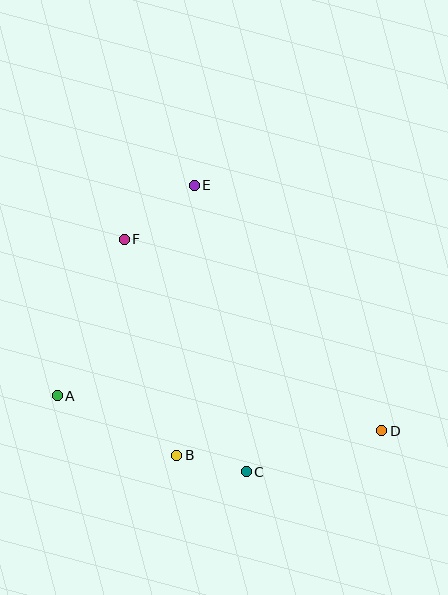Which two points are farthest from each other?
Points A and D are farthest from each other.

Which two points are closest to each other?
Points B and C are closest to each other.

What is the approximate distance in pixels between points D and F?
The distance between D and F is approximately 321 pixels.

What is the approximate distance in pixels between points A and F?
The distance between A and F is approximately 170 pixels.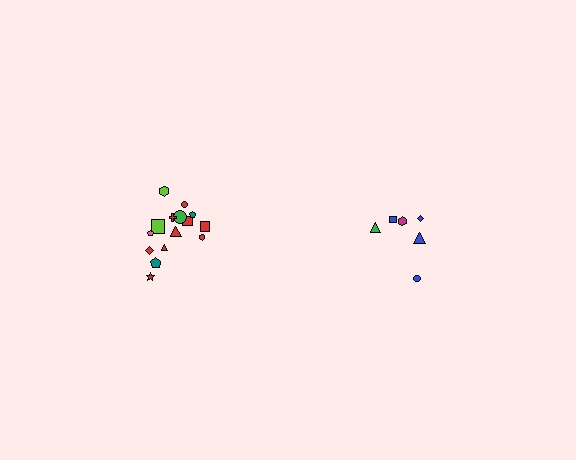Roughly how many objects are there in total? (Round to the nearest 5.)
Roughly 20 objects in total.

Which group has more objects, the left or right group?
The left group.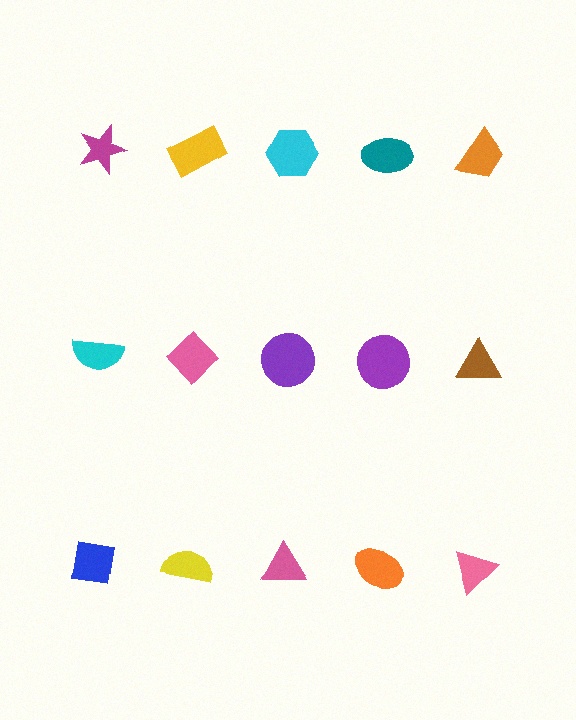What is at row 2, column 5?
A brown triangle.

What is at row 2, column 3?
A purple circle.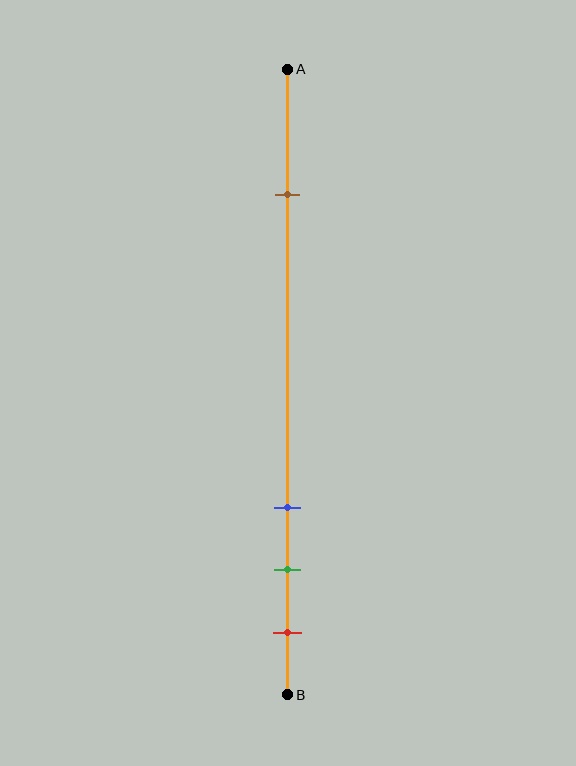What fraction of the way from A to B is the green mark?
The green mark is approximately 80% (0.8) of the way from A to B.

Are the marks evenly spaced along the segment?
No, the marks are not evenly spaced.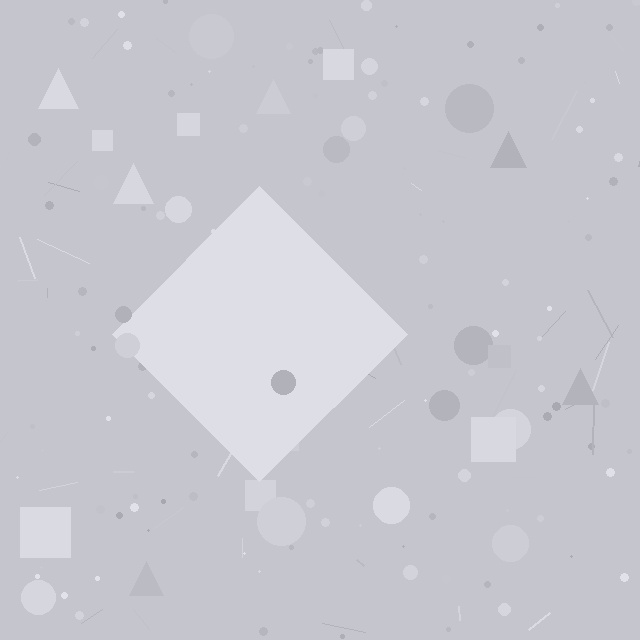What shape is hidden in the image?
A diamond is hidden in the image.